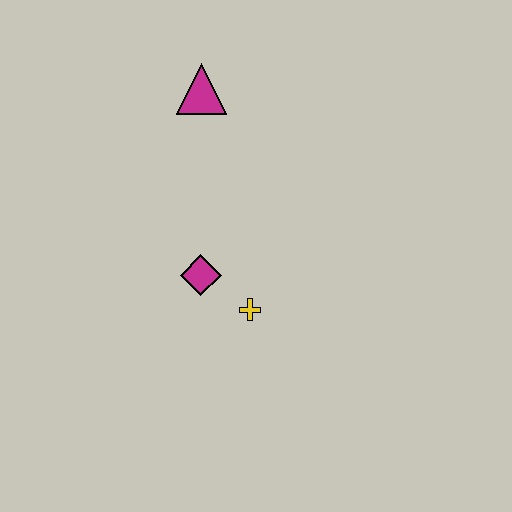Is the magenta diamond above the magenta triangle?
No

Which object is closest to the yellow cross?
The magenta diamond is closest to the yellow cross.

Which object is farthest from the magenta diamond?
The magenta triangle is farthest from the magenta diamond.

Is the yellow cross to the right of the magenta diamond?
Yes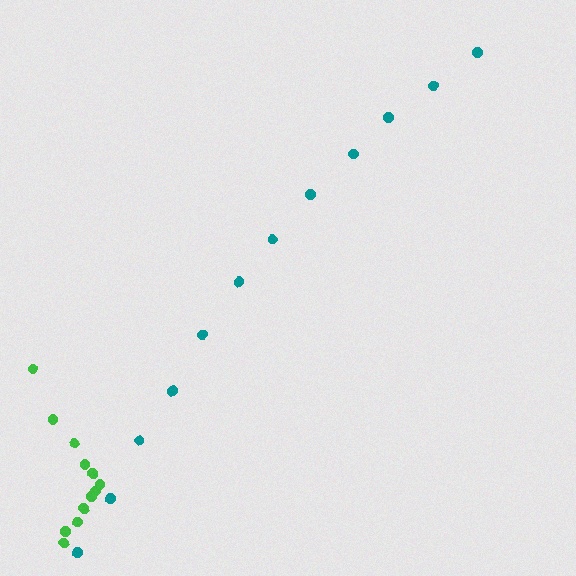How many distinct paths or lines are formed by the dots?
There are 2 distinct paths.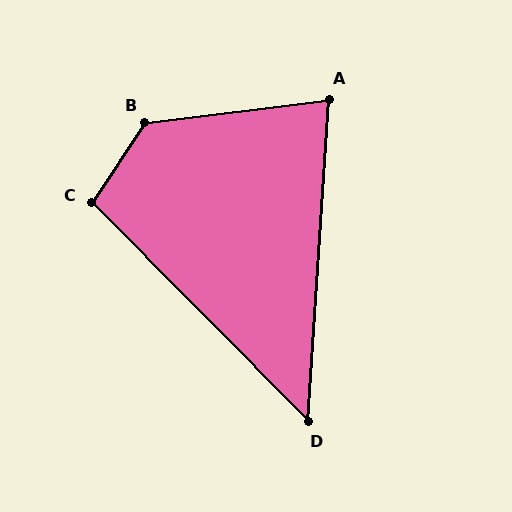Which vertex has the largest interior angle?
B, at approximately 131 degrees.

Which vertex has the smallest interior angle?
D, at approximately 49 degrees.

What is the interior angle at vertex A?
Approximately 79 degrees (acute).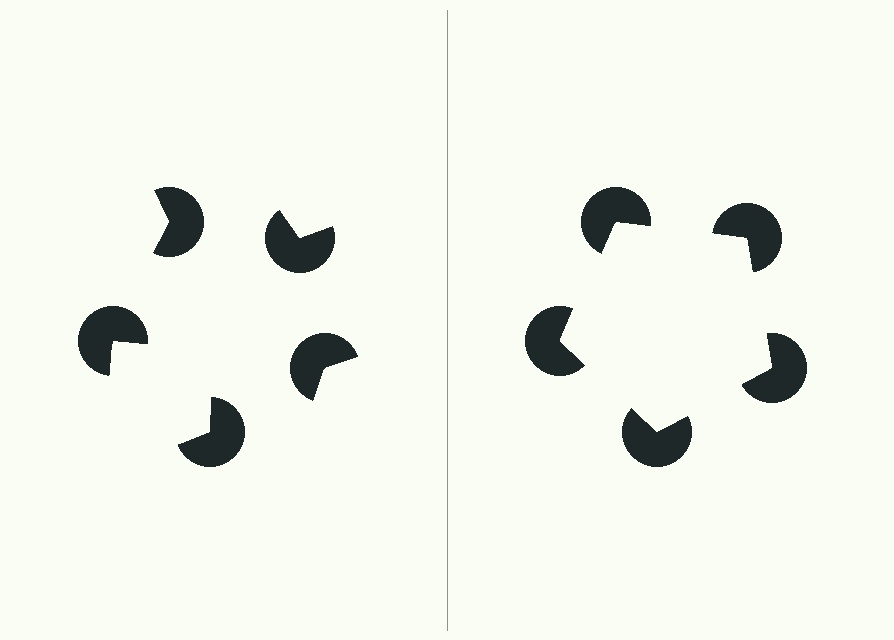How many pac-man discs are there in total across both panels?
10 — 5 on each side.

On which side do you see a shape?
An illusory pentagon appears on the right side. On the left side the wedge cuts are rotated, so no coherent shape forms.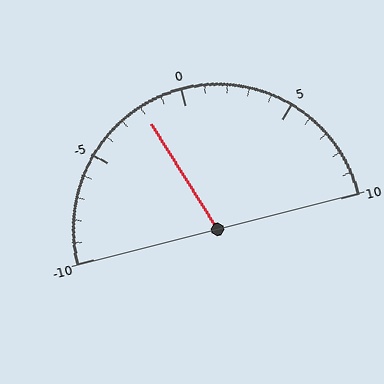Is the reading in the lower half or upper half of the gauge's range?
The reading is in the lower half of the range (-10 to 10).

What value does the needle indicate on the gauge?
The needle indicates approximately -2.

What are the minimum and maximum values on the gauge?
The gauge ranges from -10 to 10.